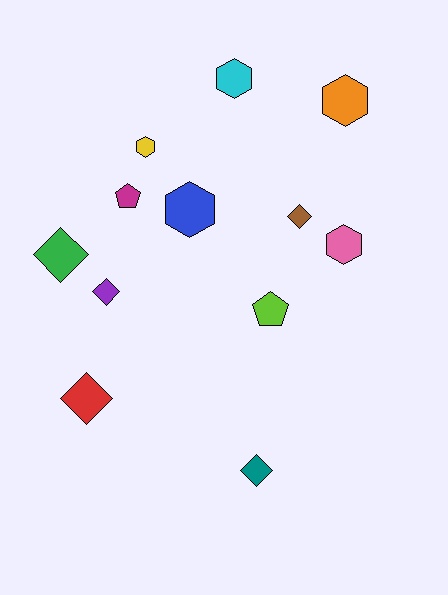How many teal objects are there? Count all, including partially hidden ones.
There is 1 teal object.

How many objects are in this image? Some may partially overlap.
There are 12 objects.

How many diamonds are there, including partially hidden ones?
There are 5 diamonds.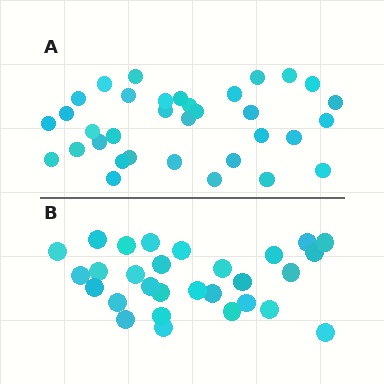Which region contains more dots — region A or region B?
Region A (the top region) has more dots.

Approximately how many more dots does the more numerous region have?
Region A has about 5 more dots than region B.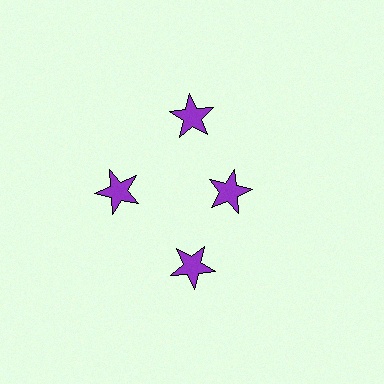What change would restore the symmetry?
The symmetry would be restored by moving it outward, back onto the ring so that all 4 stars sit at equal angles and equal distance from the center.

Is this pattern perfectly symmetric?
No. The 4 purple stars are arranged in a ring, but one element near the 3 o'clock position is pulled inward toward the center, breaking the 4-fold rotational symmetry.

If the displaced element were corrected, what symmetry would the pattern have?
It would have 4-fold rotational symmetry — the pattern would map onto itself every 90 degrees.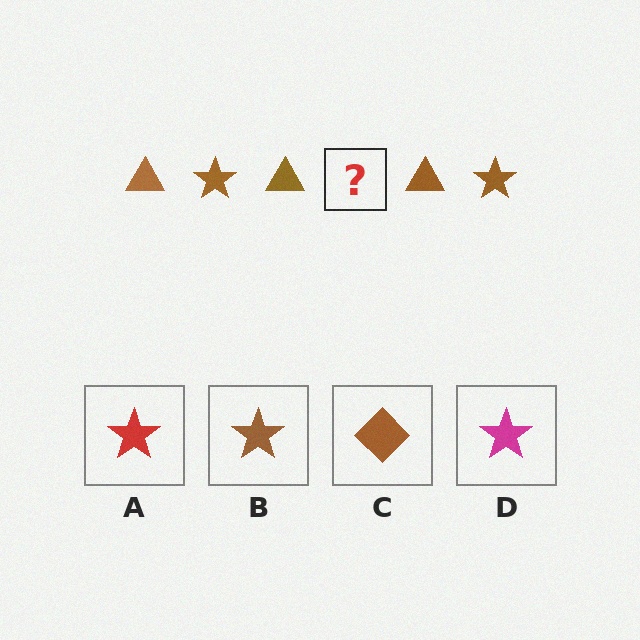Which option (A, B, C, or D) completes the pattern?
B.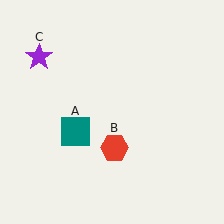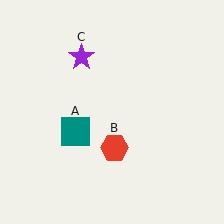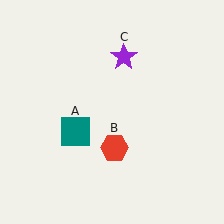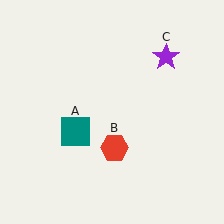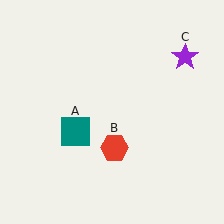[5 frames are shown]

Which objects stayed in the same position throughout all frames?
Teal square (object A) and red hexagon (object B) remained stationary.